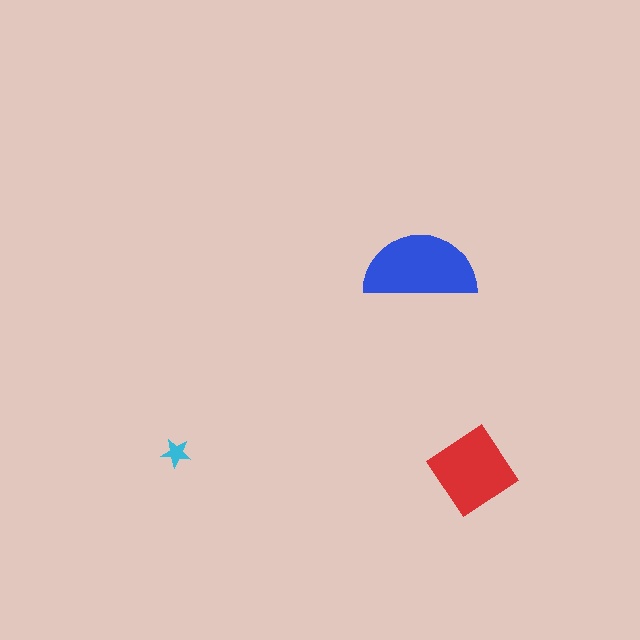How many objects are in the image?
There are 3 objects in the image.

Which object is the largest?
The blue semicircle.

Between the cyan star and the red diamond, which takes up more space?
The red diamond.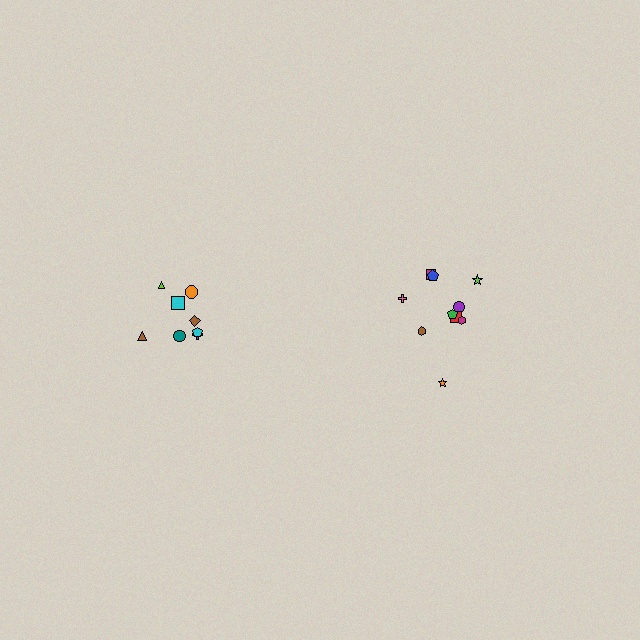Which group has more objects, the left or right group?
The right group.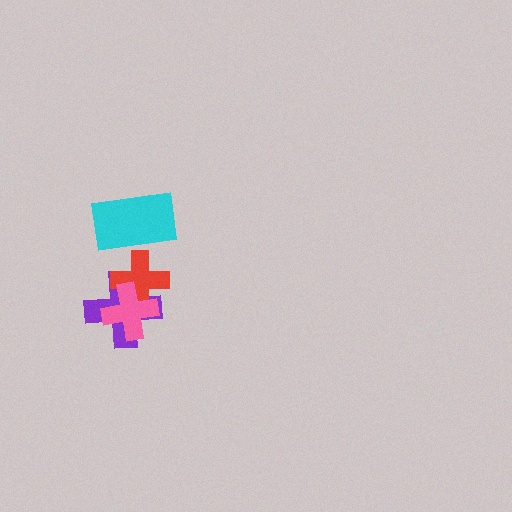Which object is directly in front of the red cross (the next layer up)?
The pink cross is directly in front of the red cross.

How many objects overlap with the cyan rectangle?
1 object overlaps with the cyan rectangle.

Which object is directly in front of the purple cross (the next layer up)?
The red cross is directly in front of the purple cross.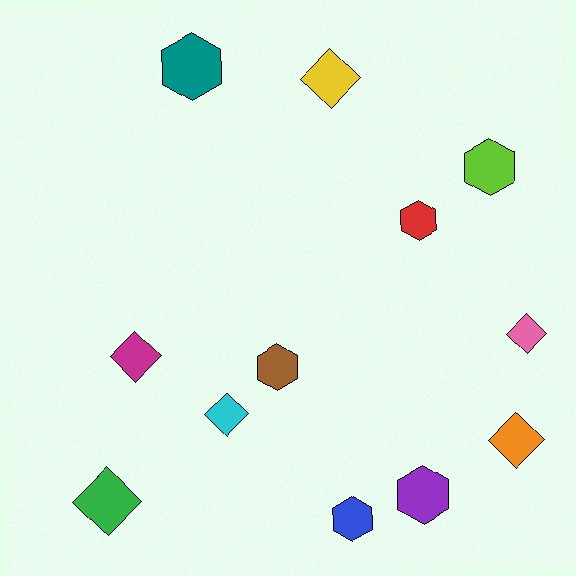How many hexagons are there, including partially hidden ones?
There are 6 hexagons.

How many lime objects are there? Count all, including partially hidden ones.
There is 1 lime object.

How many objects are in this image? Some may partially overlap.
There are 12 objects.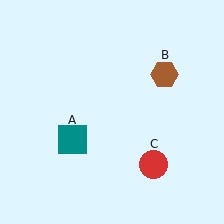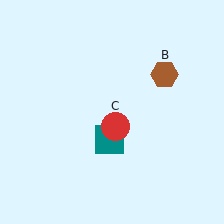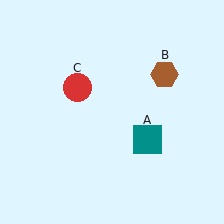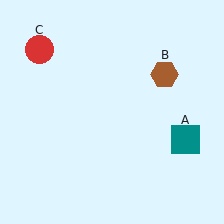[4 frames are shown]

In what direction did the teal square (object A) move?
The teal square (object A) moved right.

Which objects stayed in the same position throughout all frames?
Brown hexagon (object B) remained stationary.